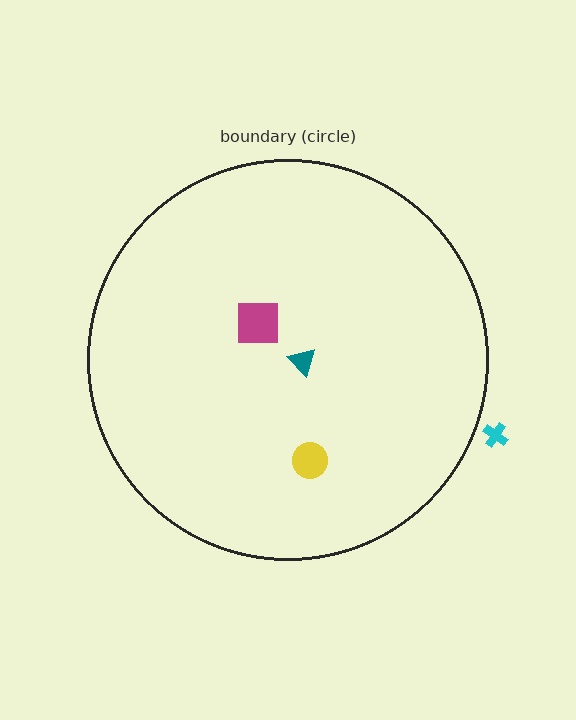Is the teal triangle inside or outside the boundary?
Inside.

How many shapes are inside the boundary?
3 inside, 1 outside.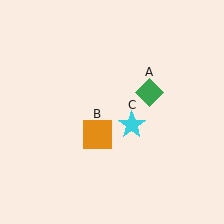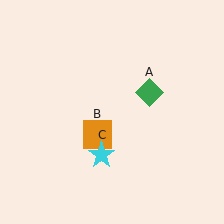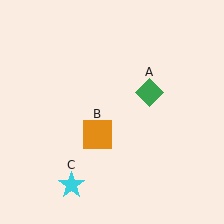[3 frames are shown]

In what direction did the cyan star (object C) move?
The cyan star (object C) moved down and to the left.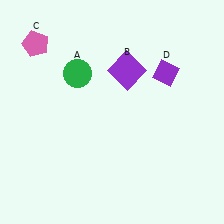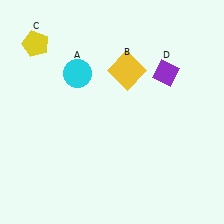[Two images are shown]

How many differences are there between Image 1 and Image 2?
There are 3 differences between the two images.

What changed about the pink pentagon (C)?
In Image 1, C is pink. In Image 2, it changed to yellow.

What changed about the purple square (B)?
In Image 1, B is purple. In Image 2, it changed to yellow.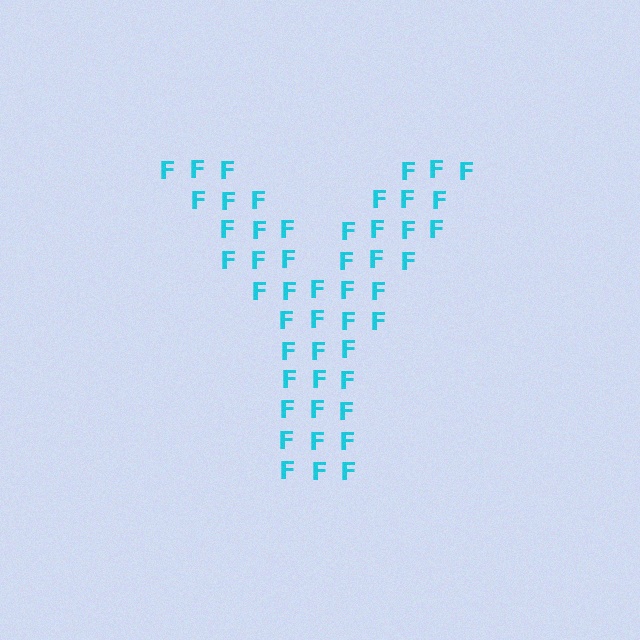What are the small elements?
The small elements are letter F's.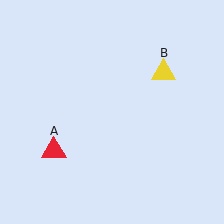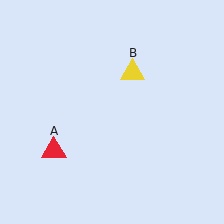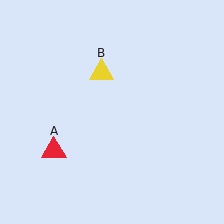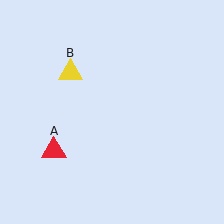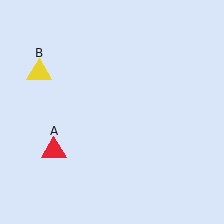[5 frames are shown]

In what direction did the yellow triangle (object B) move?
The yellow triangle (object B) moved left.